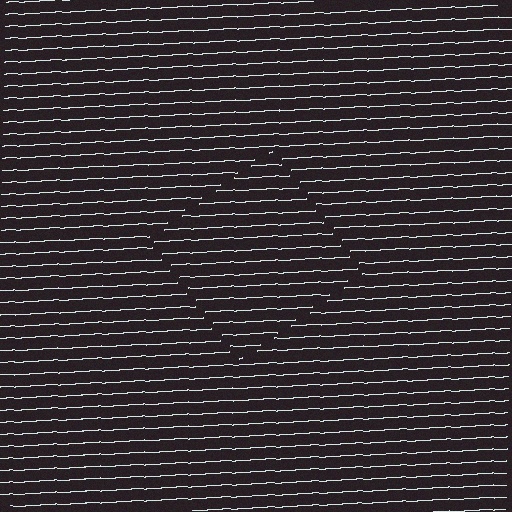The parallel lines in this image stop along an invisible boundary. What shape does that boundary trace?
An illusory square. The interior of the shape contains the same grating, shifted by half a period — the contour is defined by the phase discontinuity where line-ends from the inner and outer gratings abut.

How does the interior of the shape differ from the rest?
The interior of the shape contains the same grating, shifted by half a period — the contour is defined by the phase discontinuity where line-ends from the inner and outer gratings abut.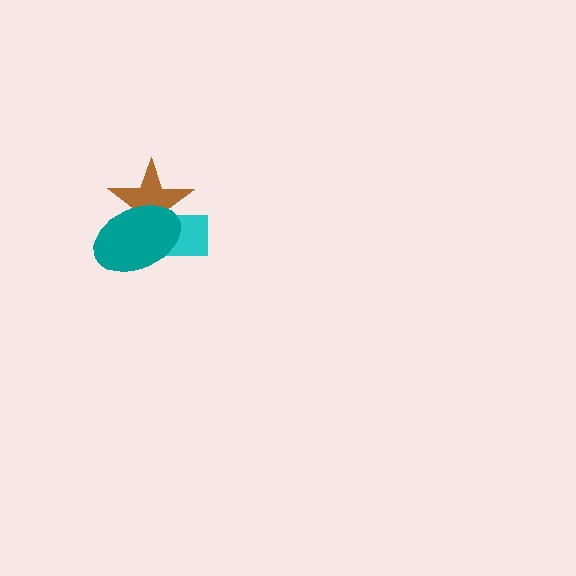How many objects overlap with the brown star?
2 objects overlap with the brown star.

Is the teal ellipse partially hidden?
No, no other shape covers it.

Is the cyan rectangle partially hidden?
Yes, it is partially covered by another shape.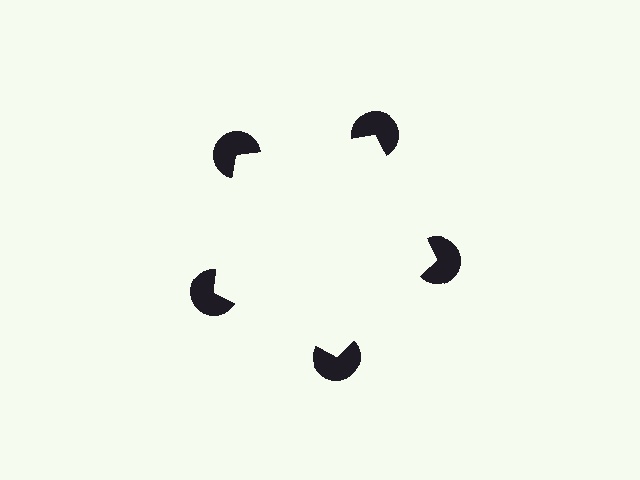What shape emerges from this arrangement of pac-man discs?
An illusory pentagon — its edges are inferred from the aligned wedge cuts in the pac-man discs, not physically drawn.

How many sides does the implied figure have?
5 sides.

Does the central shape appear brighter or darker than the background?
It typically appears slightly brighter than the background, even though no actual brightness change is drawn.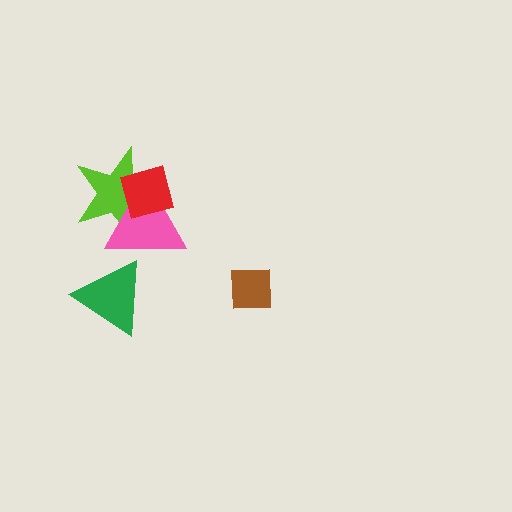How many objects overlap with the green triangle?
1 object overlaps with the green triangle.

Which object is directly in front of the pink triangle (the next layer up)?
The red diamond is directly in front of the pink triangle.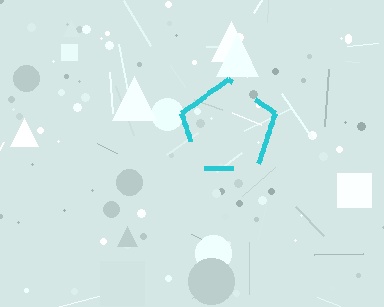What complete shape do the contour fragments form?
The contour fragments form a pentagon.